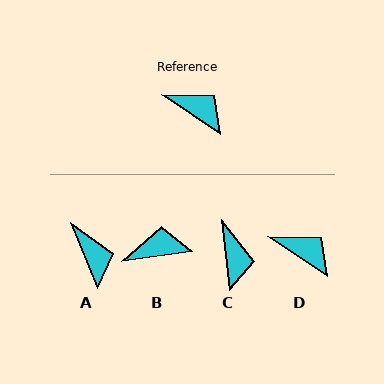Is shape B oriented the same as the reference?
No, it is off by about 42 degrees.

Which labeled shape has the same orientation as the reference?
D.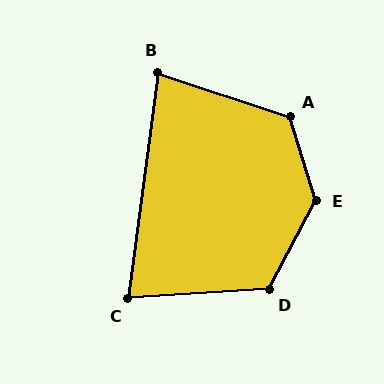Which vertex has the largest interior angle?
E, at approximately 136 degrees.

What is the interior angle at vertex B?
Approximately 79 degrees (acute).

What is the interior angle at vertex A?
Approximately 125 degrees (obtuse).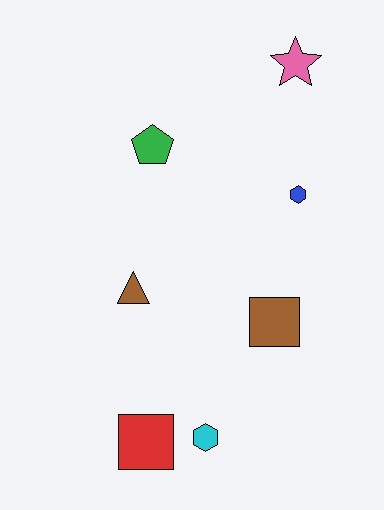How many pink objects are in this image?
There is 1 pink object.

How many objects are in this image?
There are 7 objects.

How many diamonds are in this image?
There are no diamonds.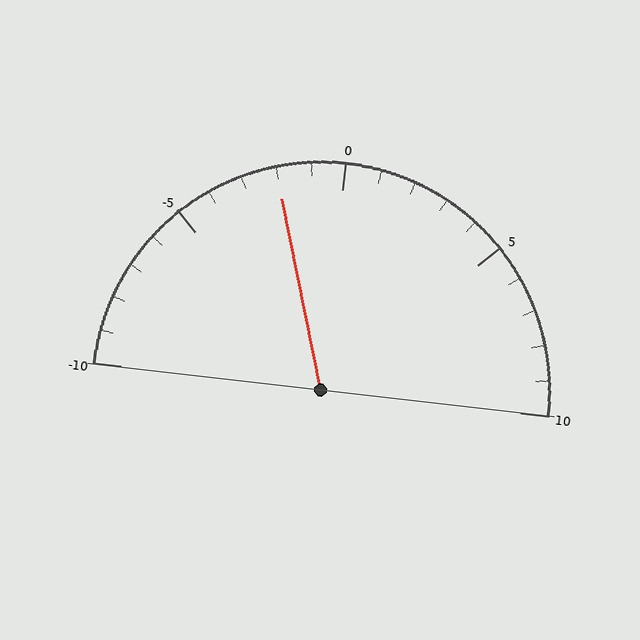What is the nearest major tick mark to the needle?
The nearest major tick mark is 0.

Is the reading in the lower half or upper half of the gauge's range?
The reading is in the lower half of the range (-10 to 10).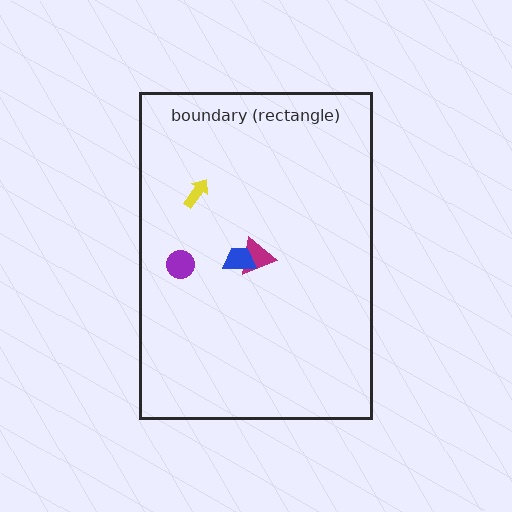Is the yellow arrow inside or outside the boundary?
Inside.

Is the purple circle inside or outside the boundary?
Inside.